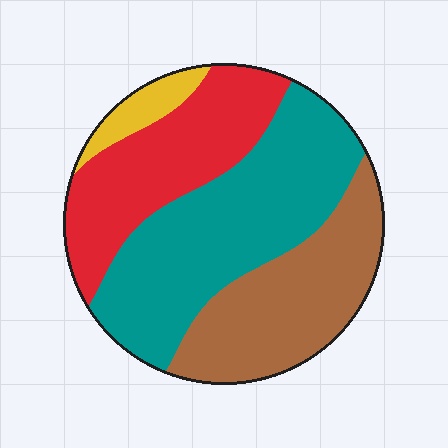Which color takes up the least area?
Yellow, at roughly 5%.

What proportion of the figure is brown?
Brown takes up about one quarter (1/4) of the figure.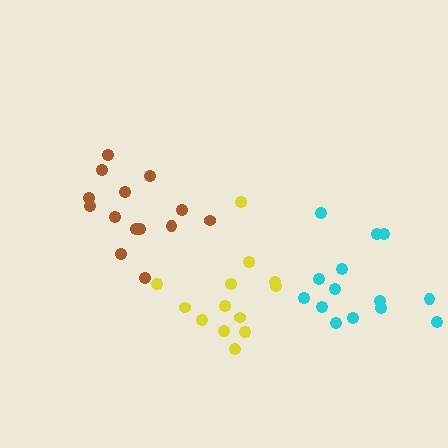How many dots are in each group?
Group 1: 14 dots, Group 2: 14 dots, Group 3: 13 dots (41 total).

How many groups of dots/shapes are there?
There are 3 groups.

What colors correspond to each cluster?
The clusters are colored: brown, cyan, yellow.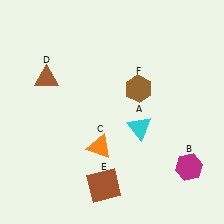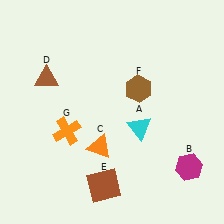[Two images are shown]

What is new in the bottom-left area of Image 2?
An orange cross (G) was added in the bottom-left area of Image 2.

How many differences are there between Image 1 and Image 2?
There is 1 difference between the two images.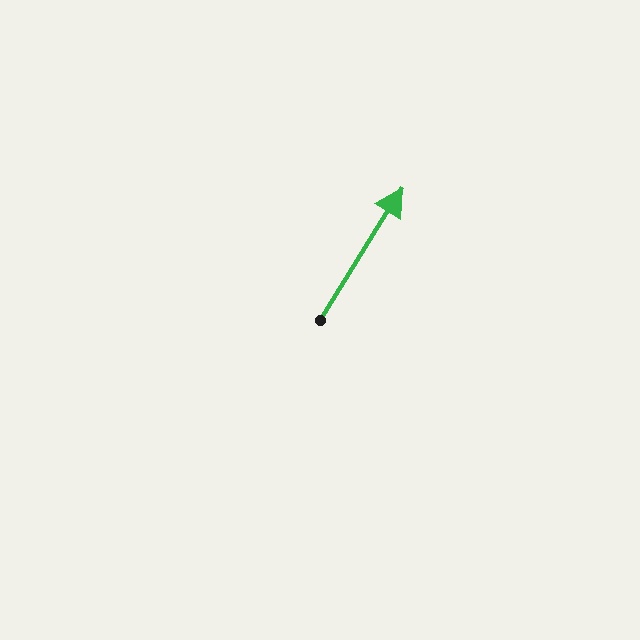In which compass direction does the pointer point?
Northeast.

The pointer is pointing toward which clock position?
Roughly 1 o'clock.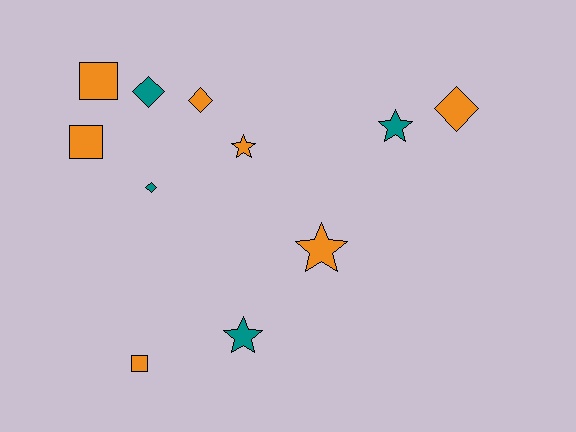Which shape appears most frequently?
Star, with 4 objects.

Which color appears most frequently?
Orange, with 7 objects.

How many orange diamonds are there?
There are 2 orange diamonds.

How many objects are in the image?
There are 11 objects.